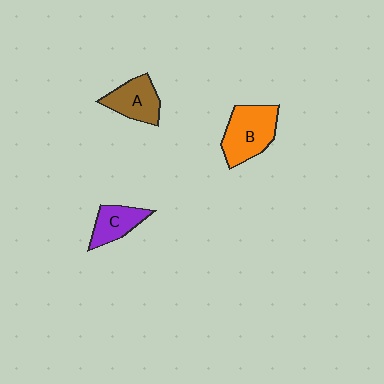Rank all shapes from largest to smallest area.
From largest to smallest: B (orange), A (brown), C (purple).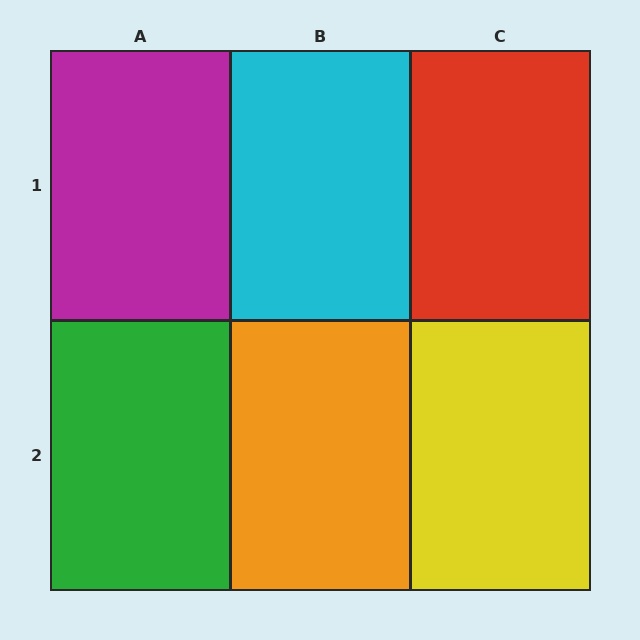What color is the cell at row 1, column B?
Cyan.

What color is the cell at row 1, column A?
Magenta.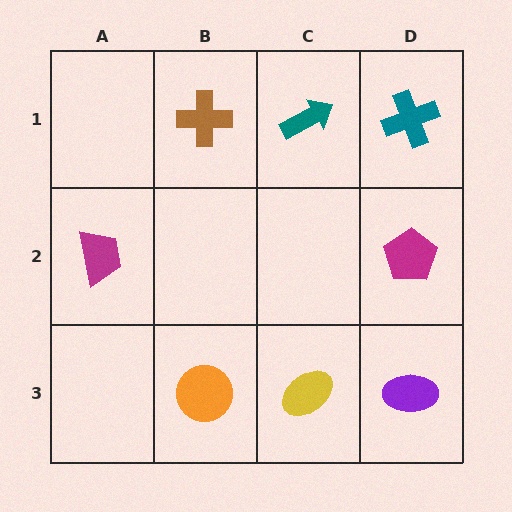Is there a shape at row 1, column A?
No, that cell is empty.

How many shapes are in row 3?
3 shapes.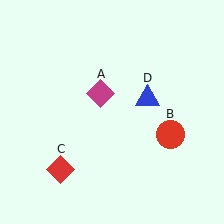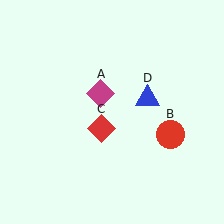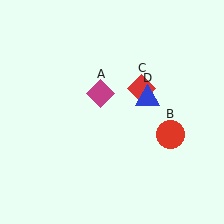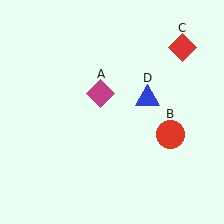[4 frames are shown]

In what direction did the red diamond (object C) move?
The red diamond (object C) moved up and to the right.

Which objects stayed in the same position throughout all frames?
Magenta diamond (object A) and red circle (object B) and blue triangle (object D) remained stationary.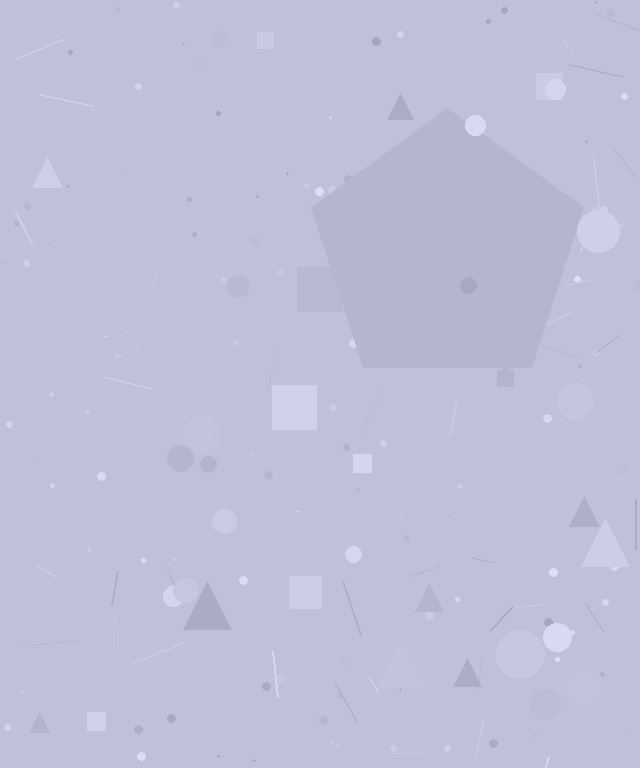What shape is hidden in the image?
A pentagon is hidden in the image.